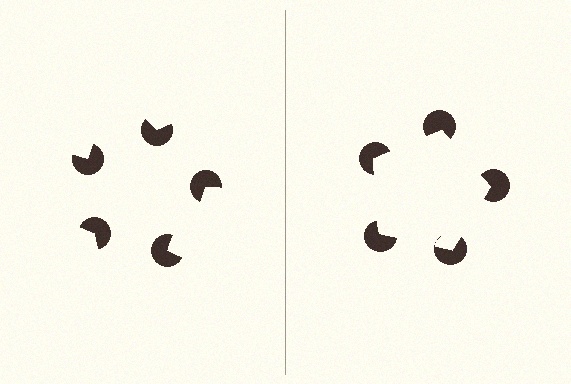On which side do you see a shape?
An illusory pentagon appears on the right side. On the left side the wedge cuts are rotated, so no coherent shape forms.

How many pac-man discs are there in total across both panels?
10 — 5 on each side.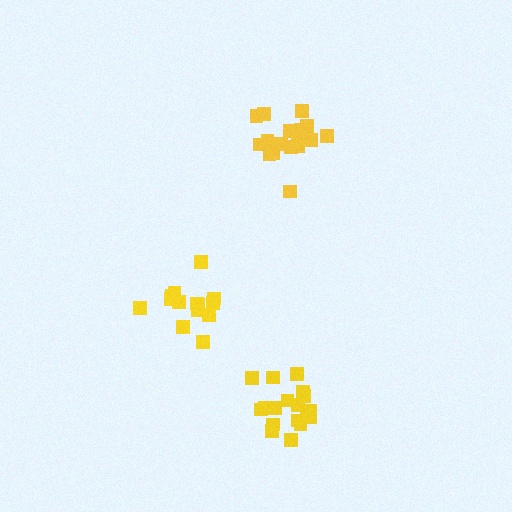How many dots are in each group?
Group 1: 18 dots, Group 2: 14 dots, Group 3: 18 dots (50 total).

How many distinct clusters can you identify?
There are 3 distinct clusters.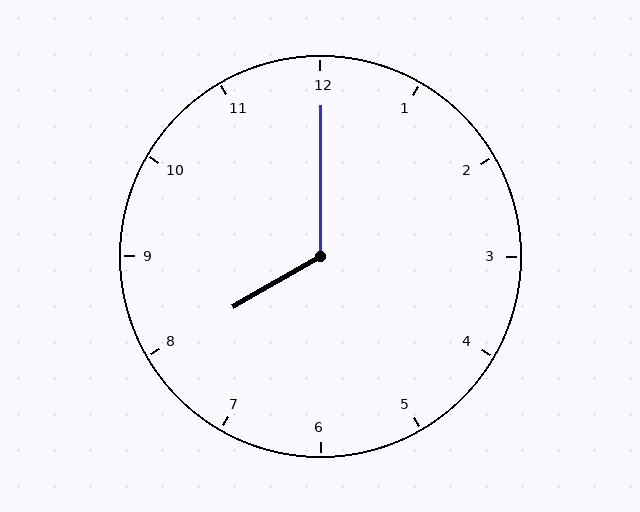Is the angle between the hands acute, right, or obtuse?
It is obtuse.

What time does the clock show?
8:00.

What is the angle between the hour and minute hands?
Approximately 120 degrees.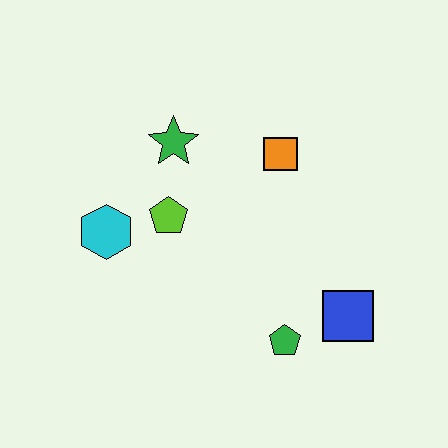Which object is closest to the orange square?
The green star is closest to the orange square.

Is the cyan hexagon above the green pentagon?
Yes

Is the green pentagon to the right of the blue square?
No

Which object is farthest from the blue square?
The cyan hexagon is farthest from the blue square.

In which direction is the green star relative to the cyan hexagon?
The green star is above the cyan hexagon.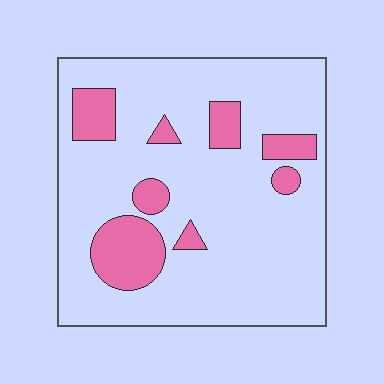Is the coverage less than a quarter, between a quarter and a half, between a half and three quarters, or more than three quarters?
Less than a quarter.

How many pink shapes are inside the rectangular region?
8.